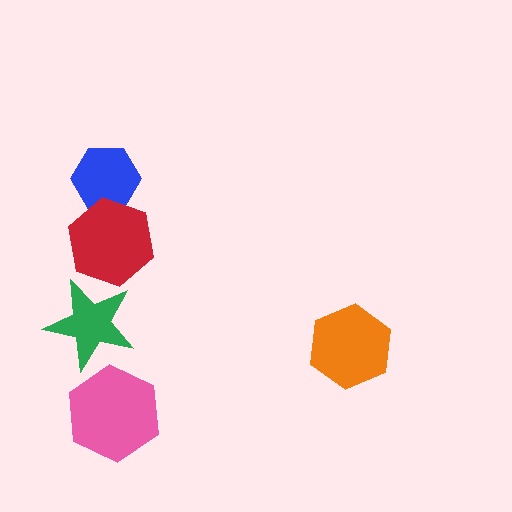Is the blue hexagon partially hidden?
Yes, it is partially covered by another shape.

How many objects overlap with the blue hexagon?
1 object overlaps with the blue hexagon.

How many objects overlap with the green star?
1 object overlaps with the green star.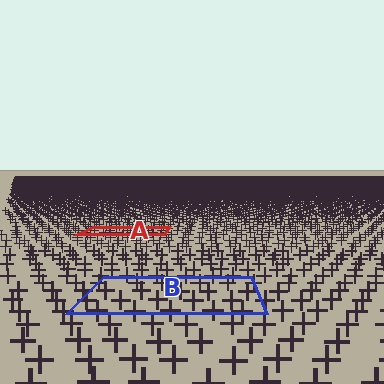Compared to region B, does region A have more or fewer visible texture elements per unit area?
Region A has more texture elements per unit area — they are packed more densely because it is farther away.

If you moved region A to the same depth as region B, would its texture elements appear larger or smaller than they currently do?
They would appear larger. At a closer depth, the same texture elements are projected at a bigger on-screen size.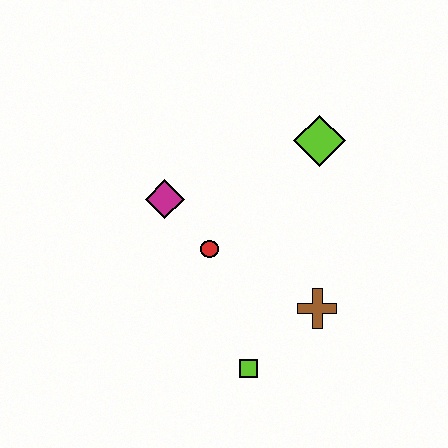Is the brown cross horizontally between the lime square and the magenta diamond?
No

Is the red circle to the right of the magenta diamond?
Yes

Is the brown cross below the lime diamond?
Yes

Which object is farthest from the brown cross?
The magenta diamond is farthest from the brown cross.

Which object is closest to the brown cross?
The lime square is closest to the brown cross.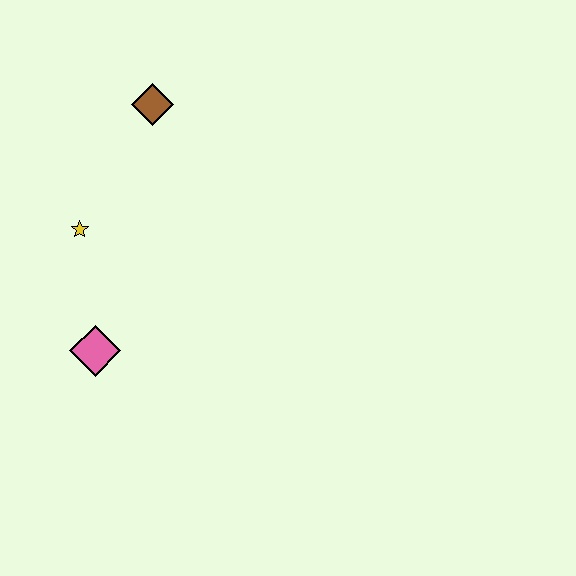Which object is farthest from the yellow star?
The brown diamond is farthest from the yellow star.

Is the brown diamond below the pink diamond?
No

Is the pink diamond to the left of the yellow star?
No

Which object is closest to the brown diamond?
The yellow star is closest to the brown diamond.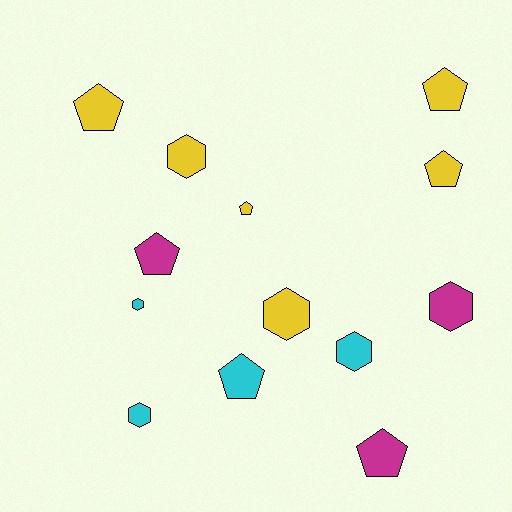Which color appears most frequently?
Yellow, with 6 objects.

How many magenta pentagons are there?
There are 2 magenta pentagons.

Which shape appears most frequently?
Pentagon, with 7 objects.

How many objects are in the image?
There are 13 objects.